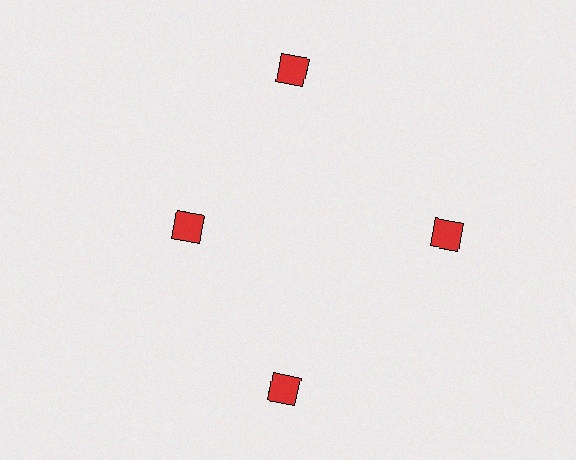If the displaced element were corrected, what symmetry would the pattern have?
It would have 4-fold rotational symmetry — the pattern would map onto itself every 90 degrees.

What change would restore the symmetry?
The symmetry would be restored by moving it outward, back onto the ring so that all 4 squares sit at equal angles and equal distance from the center.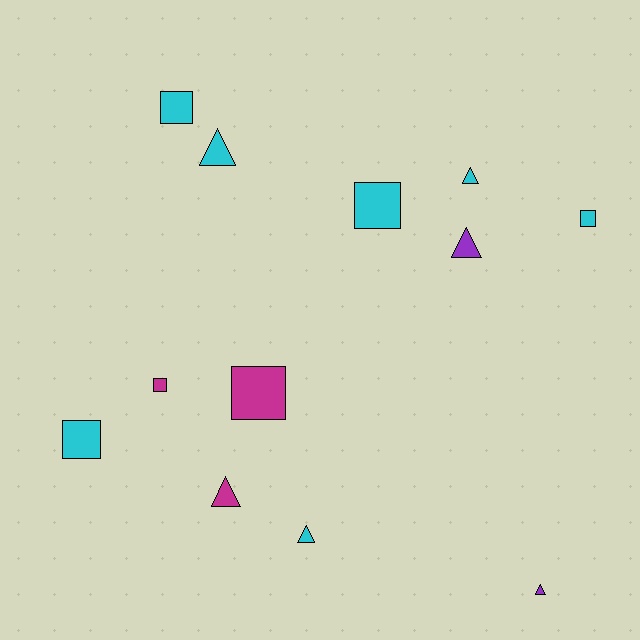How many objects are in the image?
There are 12 objects.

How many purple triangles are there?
There are 2 purple triangles.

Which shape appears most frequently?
Triangle, with 6 objects.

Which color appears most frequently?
Cyan, with 7 objects.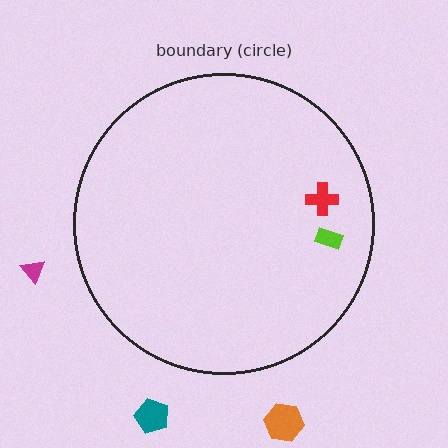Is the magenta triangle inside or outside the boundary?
Outside.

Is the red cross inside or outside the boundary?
Inside.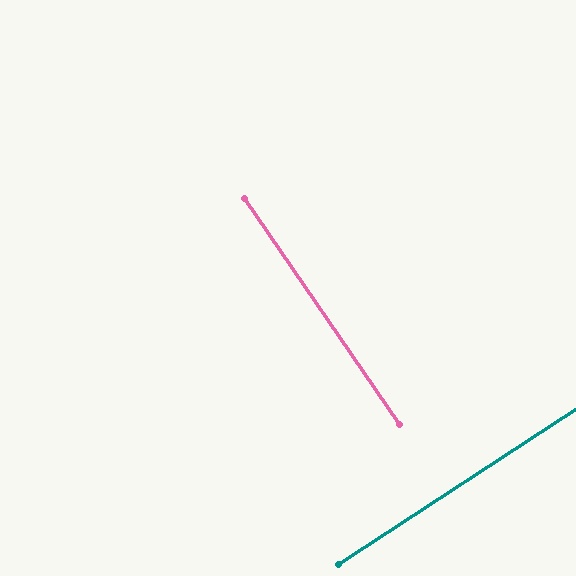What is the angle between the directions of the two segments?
Approximately 89 degrees.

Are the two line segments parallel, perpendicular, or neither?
Perpendicular — they meet at approximately 89°.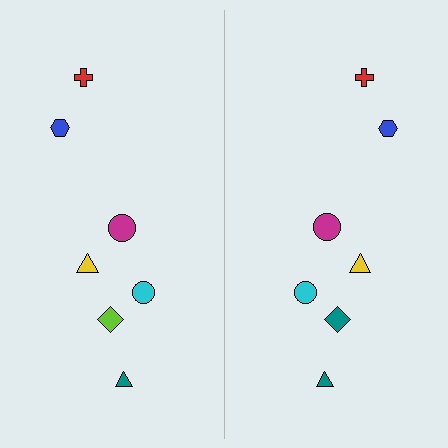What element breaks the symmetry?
The teal diamond on the right side breaks the symmetry — its mirror counterpart is lime.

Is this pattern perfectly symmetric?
No, the pattern is not perfectly symmetric. The teal diamond on the right side breaks the symmetry — its mirror counterpart is lime.